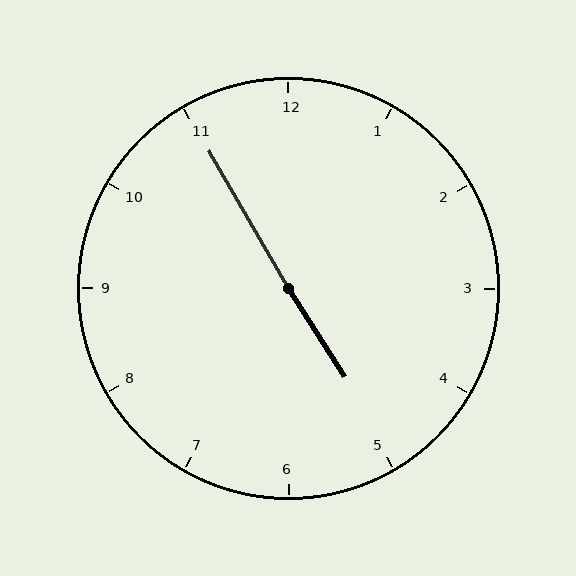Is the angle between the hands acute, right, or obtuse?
It is obtuse.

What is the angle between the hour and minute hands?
Approximately 178 degrees.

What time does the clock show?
4:55.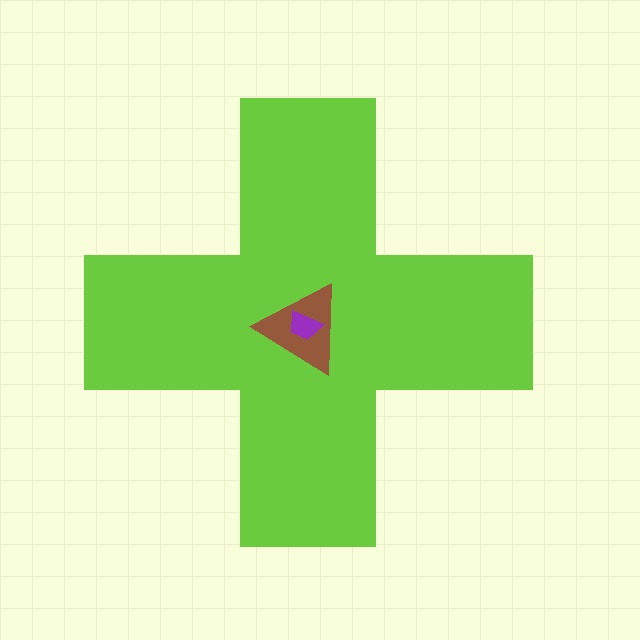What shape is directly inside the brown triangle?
The purple trapezoid.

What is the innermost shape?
The purple trapezoid.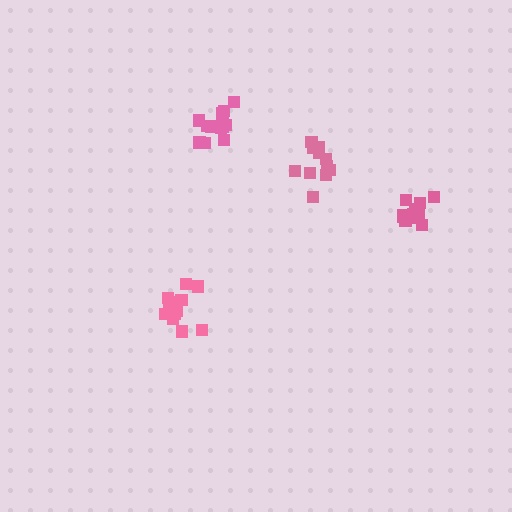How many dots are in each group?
Group 1: 14 dots, Group 2: 12 dots, Group 3: 11 dots, Group 4: 14 dots (51 total).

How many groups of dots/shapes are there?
There are 4 groups.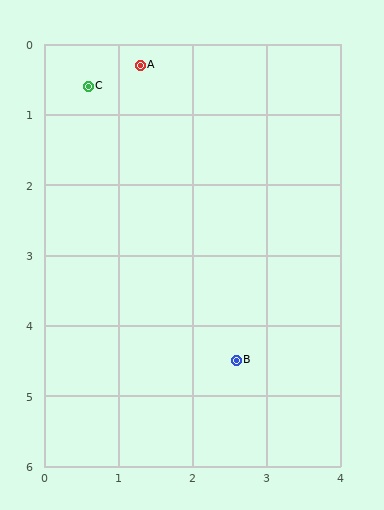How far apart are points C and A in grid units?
Points C and A are about 0.8 grid units apart.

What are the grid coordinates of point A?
Point A is at approximately (1.3, 0.3).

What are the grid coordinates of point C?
Point C is at approximately (0.6, 0.6).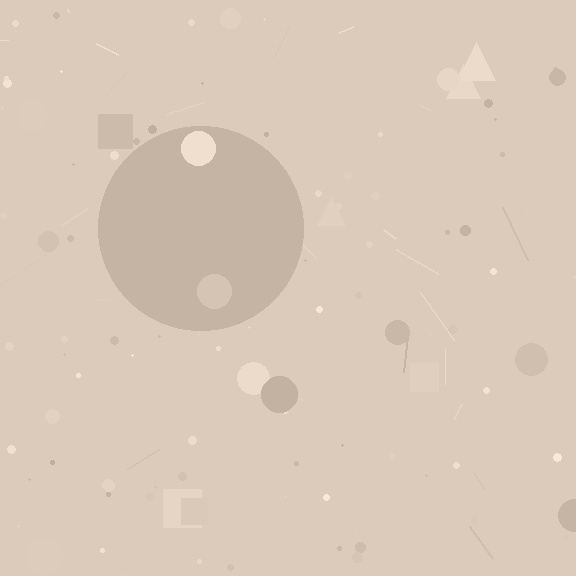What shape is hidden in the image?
A circle is hidden in the image.